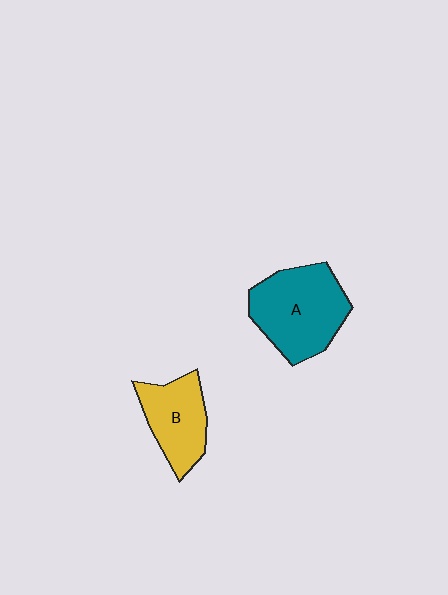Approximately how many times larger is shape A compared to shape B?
Approximately 1.5 times.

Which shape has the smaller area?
Shape B (yellow).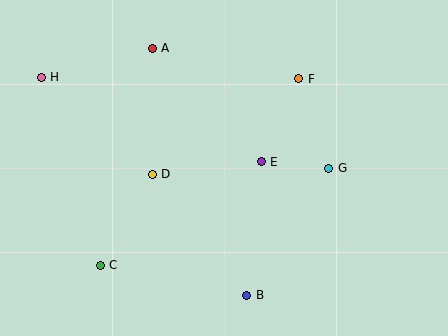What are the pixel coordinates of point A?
Point A is at (152, 48).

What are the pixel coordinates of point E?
Point E is at (261, 162).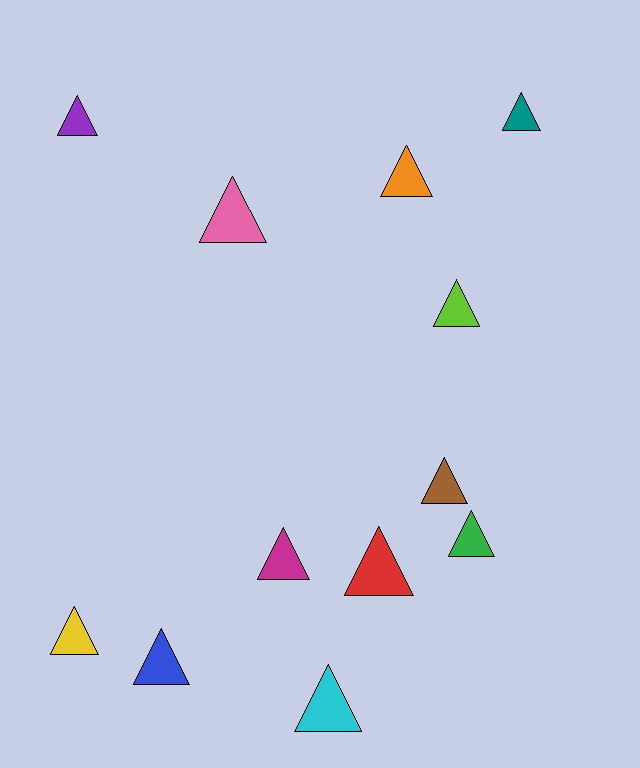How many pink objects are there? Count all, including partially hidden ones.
There is 1 pink object.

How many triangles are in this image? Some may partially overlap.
There are 12 triangles.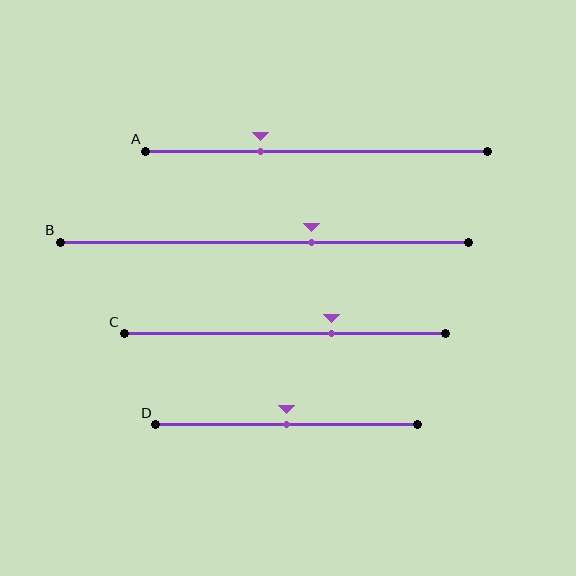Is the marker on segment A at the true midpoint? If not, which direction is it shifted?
No, the marker on segment A is shifted to the left by about 16% of the segment length.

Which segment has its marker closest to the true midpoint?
Segment D has its marker closest to the true midpoint.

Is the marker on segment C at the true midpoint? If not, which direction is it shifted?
No, the marker on segment C is shifted to the right by about 15% of the segment length.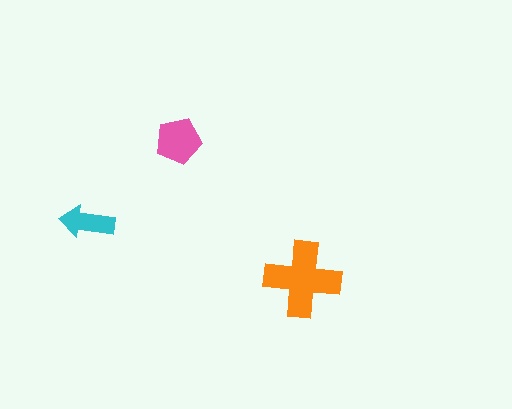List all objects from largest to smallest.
The orange cross, the pink pentagon, the cyan arrow.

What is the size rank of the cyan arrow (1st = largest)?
3rd.